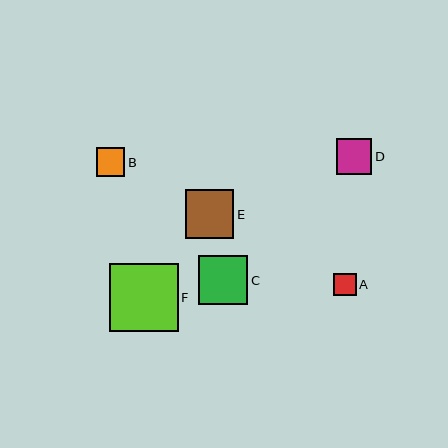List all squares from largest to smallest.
From largest to smallest: F, C, E, D, B, A.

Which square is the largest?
Square F is the largest with a size of approximately 68 pixels.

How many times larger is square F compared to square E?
Square F is approximately 1.4 times the size of square E.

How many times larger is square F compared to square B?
Square F is approximately 2.4 times the size of square B.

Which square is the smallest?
Square A is the smallest with a size of approximately 22 pixels.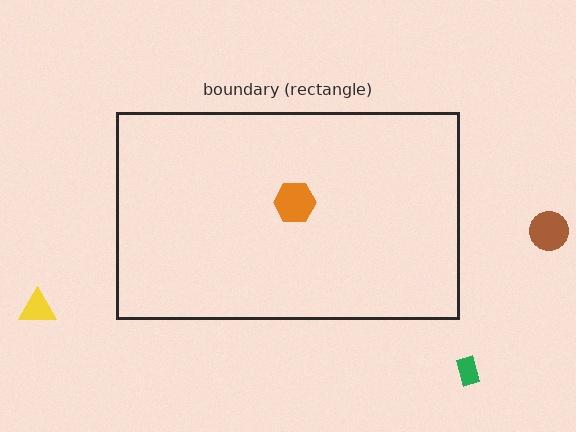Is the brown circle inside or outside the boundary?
Outside.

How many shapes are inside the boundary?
1 inside, 3 outside.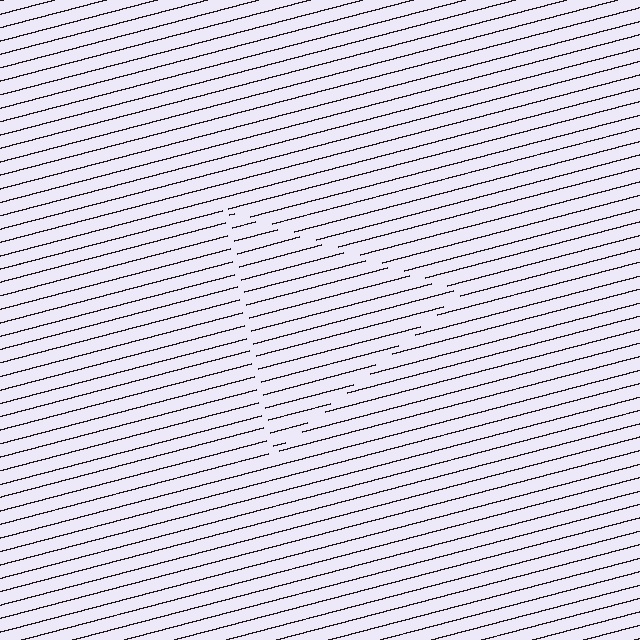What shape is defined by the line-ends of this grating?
An illusory triangle. The interior of the shape contains the same grating, shifted by half a period — the contour is defined by the phase discontinuity where line-ends from the inner and outer gratings abut.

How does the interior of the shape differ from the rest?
The interior of the shape contains the same grating, shifted by half a period — the contour is defined by the phase discontinuity where line-ends from the inner and outer gratings abut.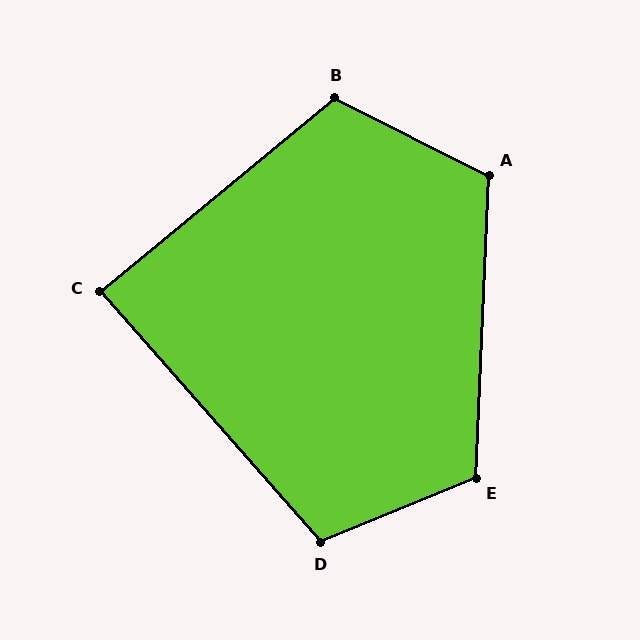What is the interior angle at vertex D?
Approximately 109 degrees (obtuse).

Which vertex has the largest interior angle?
E, at approximately 115 degrees.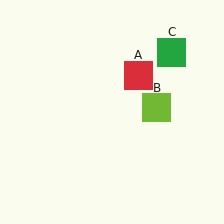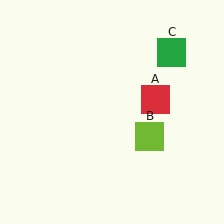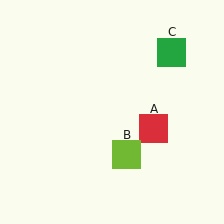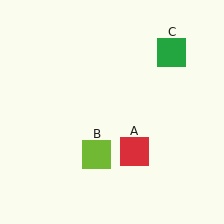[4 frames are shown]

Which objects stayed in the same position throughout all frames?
Green square (object C) remained stationary.